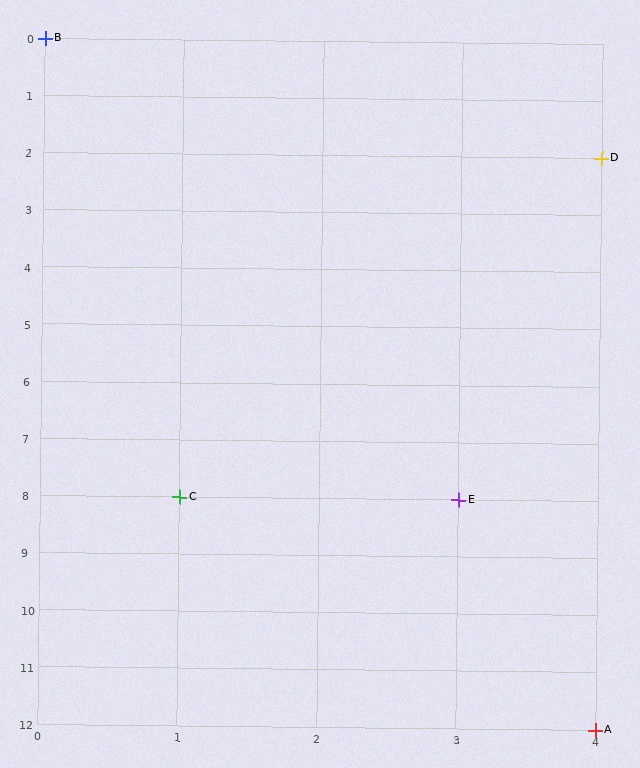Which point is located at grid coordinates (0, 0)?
Point B is at (0, 0).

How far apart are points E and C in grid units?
Points E and C are 2 columns apart.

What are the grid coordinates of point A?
Point A is at grid coordinates (4, 12).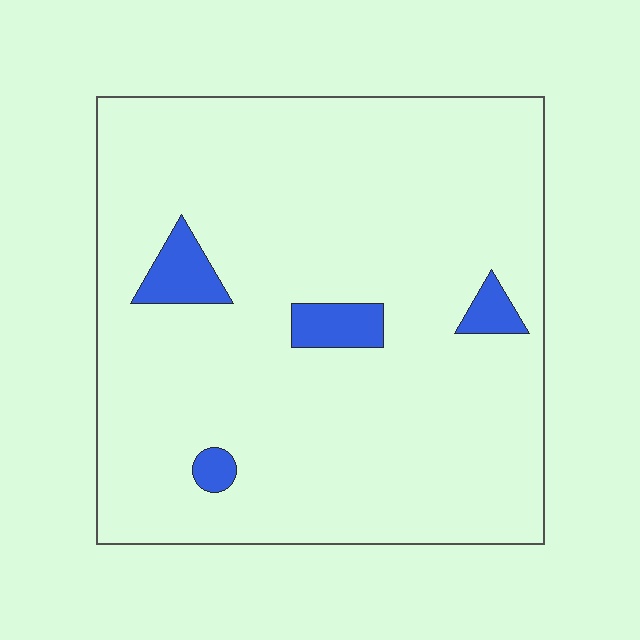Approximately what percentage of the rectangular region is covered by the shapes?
Approximately 5%.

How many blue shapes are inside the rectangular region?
4.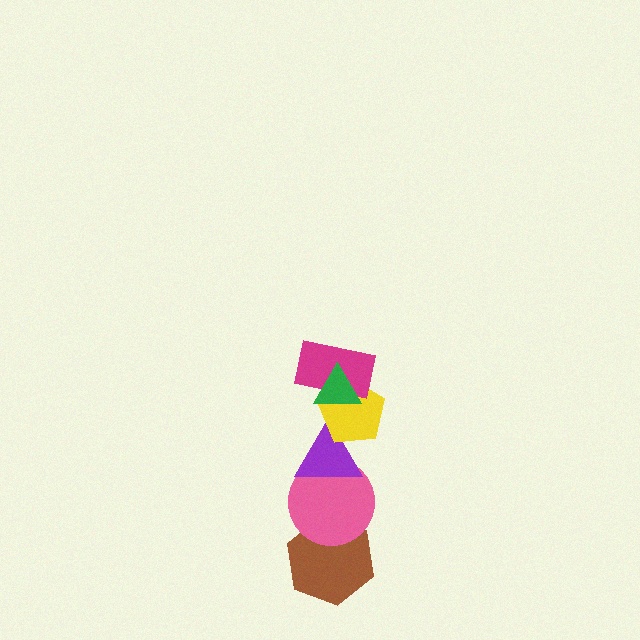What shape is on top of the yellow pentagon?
The magenta rectangle is on top of the yellow pentagon.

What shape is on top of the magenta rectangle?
The green triangle is on top of the magenta rectangle.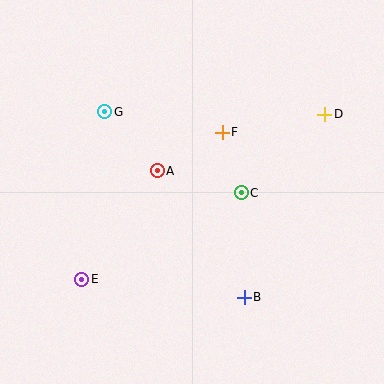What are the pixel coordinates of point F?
Point F is at (222, 132).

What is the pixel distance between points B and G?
The distance between B and G is 232 pixels.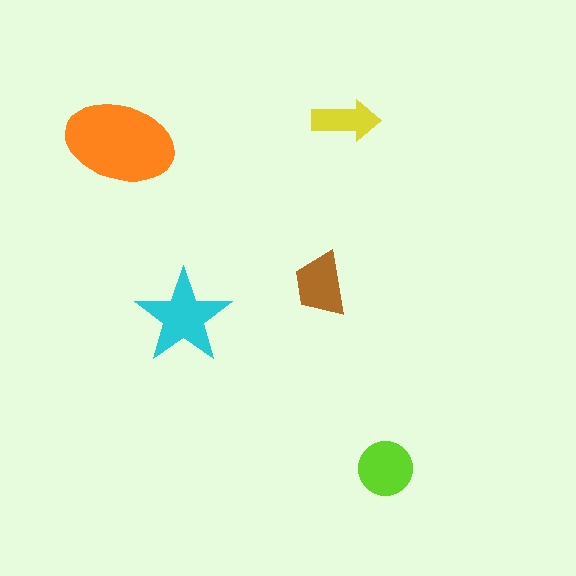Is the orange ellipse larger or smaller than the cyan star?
Larger.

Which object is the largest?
The orange ellipse.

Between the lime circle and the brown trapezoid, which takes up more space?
The lime circle.